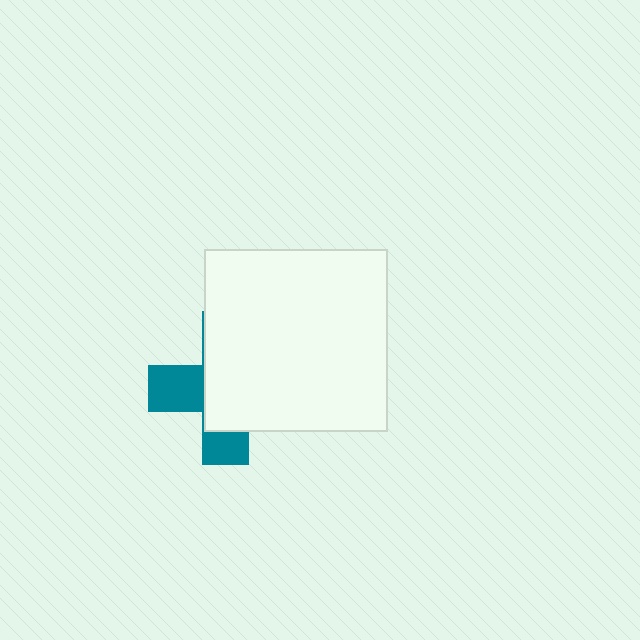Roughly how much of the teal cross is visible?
A small part of it is visible (roughly 35%).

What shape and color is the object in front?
The object in front is a white square.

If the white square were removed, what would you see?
You would see the complete teal cross.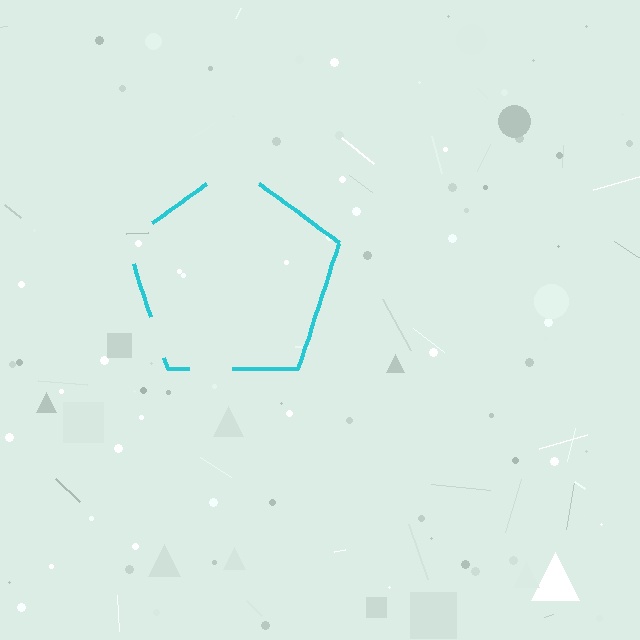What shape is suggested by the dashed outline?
The dashed outline suggests a pentagon.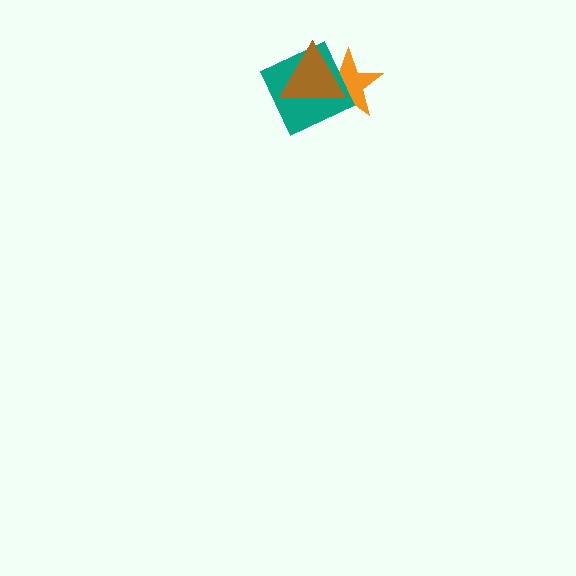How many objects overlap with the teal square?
2 objects overlap with the teal square.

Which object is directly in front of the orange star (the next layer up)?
The teal square is directly in front of the orange star.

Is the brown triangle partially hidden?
No, no other shape covers it.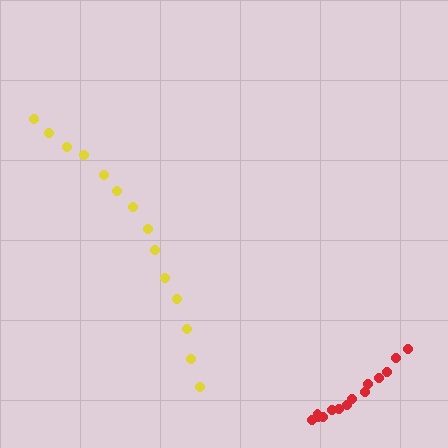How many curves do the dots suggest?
There are 2 distinct paths.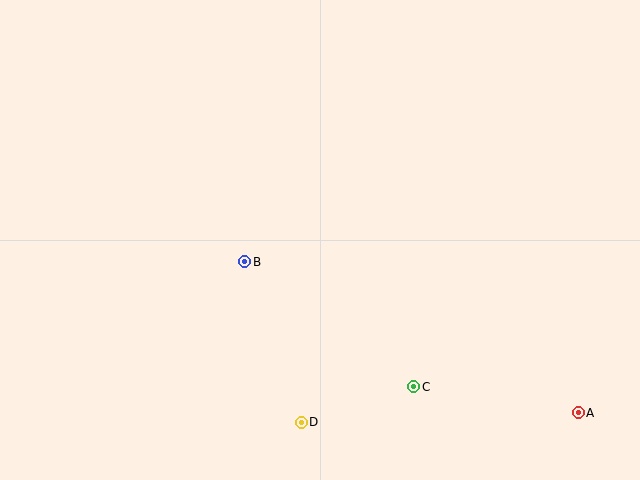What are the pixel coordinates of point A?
Point A is at (578, 413).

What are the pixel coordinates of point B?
Point B is at (245, 262).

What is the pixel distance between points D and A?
The distance between D and A is 277 pixels.